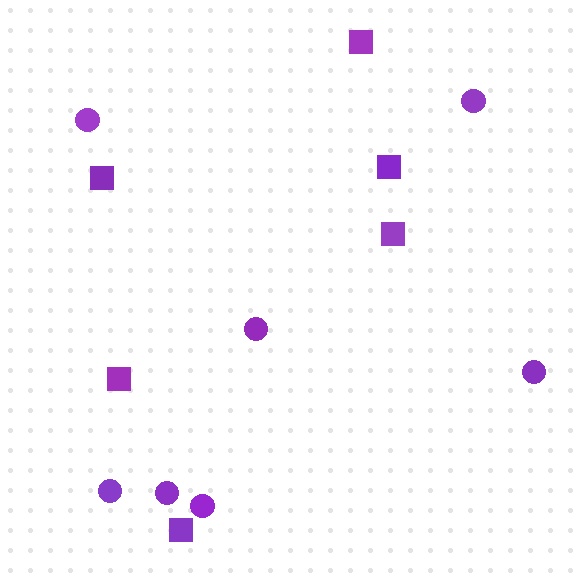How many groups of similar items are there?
There are 2 groups: one group of circles (7) and one group of squares (6).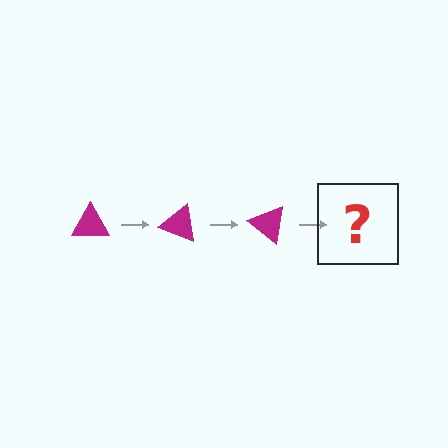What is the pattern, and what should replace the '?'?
The pattern is that the triangle rotates 20 degrees each step. The '?' should be a magenta triangle rotated 60 degrees.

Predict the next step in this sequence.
The next step is a magenta triangle rotated 60 degrees.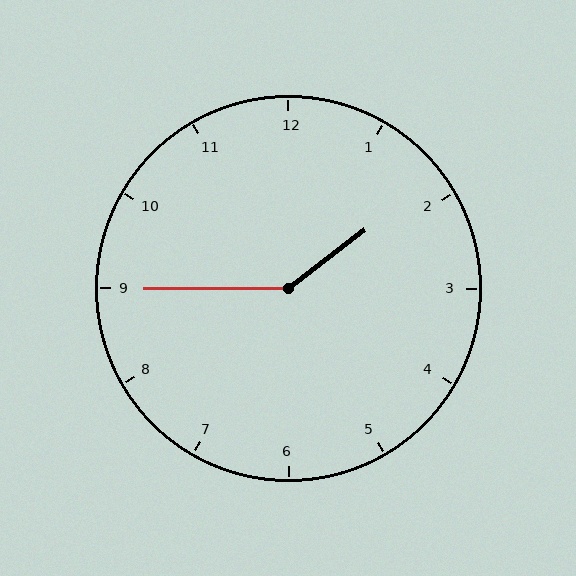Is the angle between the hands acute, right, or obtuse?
It is obtuse.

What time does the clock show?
1:45.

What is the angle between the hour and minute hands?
Approximately 142 degrees.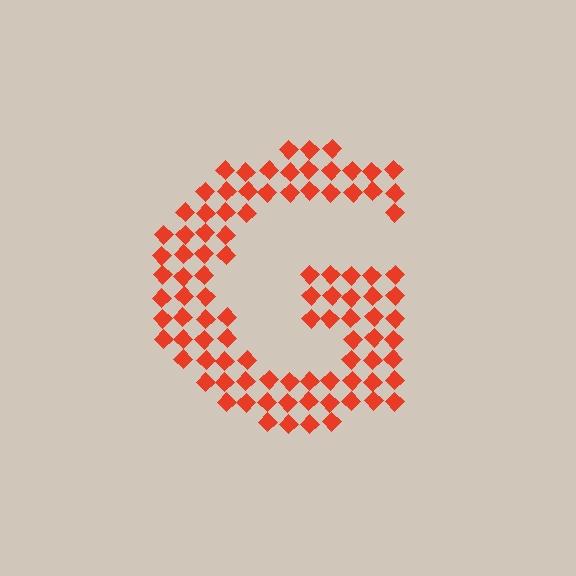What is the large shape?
The large shape is the letter G.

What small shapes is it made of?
It is made of small diamonds.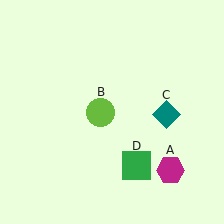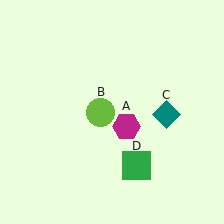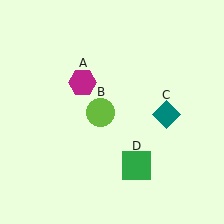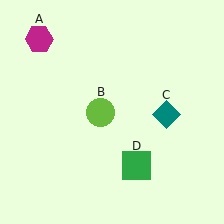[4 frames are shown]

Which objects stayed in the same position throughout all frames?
Lime circle (object B) and teal diamond (object C) and green square (object D) remained stationary.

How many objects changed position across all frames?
1 object changed position: magenta hexagon (object A).